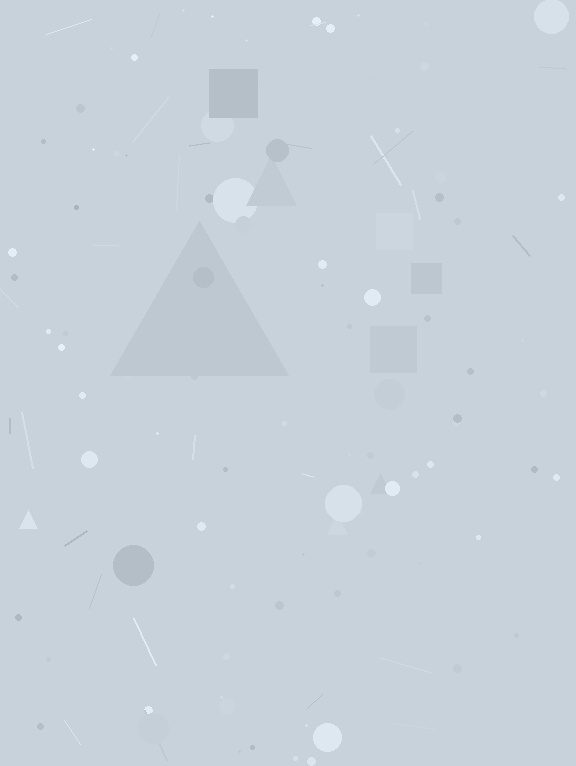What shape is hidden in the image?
A triangle is hidden in the image.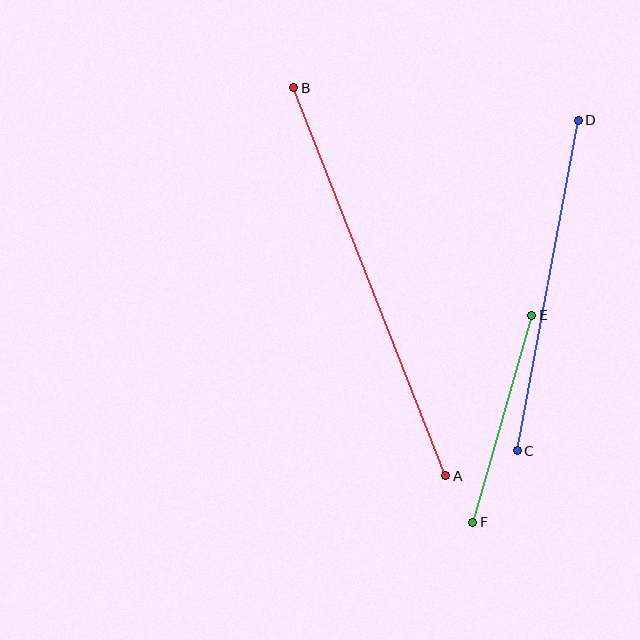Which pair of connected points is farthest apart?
Points A and B are farthest apart.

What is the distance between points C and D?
The distance is approximately 336 pixels.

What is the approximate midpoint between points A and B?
The midpoint is at approximately (370, 282) pixels.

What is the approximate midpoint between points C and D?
The midpoint is at approximately (548, 286) pixels.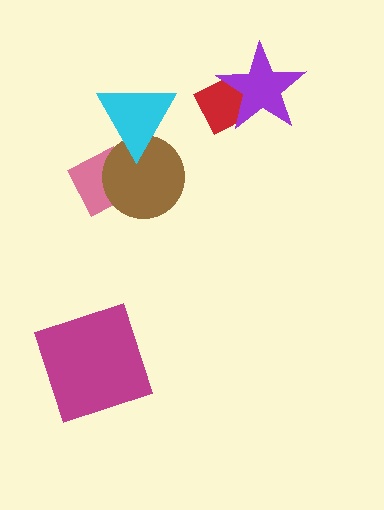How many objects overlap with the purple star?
1 object overlaps with the purple star.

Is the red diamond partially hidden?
Yes, it is partially covered by another shape.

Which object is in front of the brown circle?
The cyan triangle is in front of the brown circle.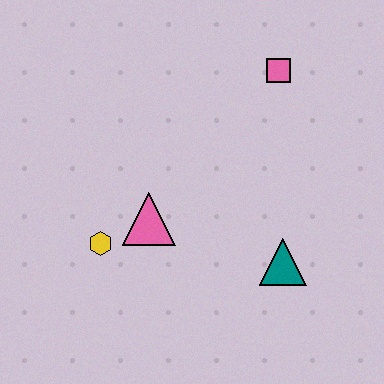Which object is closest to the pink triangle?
The yellow hexagon is closest to the pink triangle.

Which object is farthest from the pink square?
The yellow hexagon is farthest from the pink square.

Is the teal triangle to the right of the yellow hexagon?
Yes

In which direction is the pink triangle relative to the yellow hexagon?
The pink triangle is to the right of the yellow hexagon.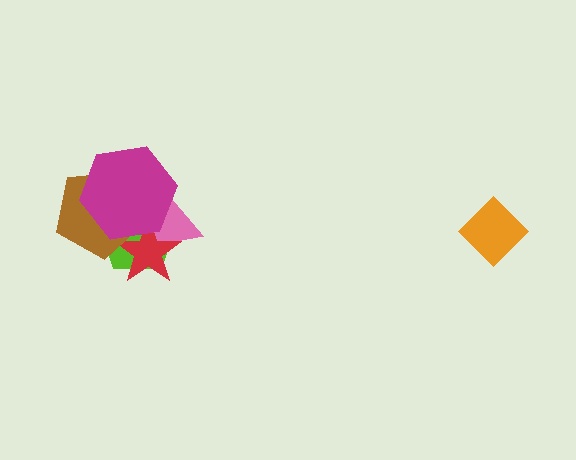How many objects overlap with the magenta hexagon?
4 objects overlap with the magenta hexagon.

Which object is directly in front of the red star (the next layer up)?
The brown pentagon is directly in front of the red star.